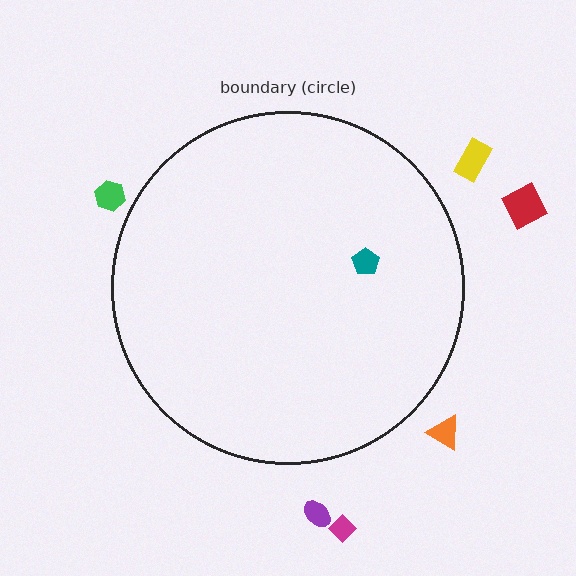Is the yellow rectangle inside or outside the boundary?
Outside.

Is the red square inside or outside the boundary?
Outside.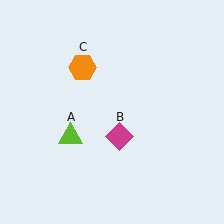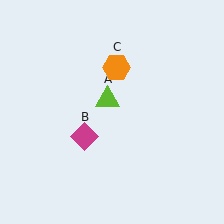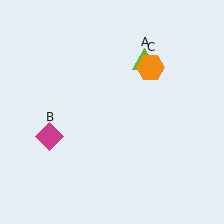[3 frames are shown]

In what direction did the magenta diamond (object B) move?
The magenta diamond (object B) moved left.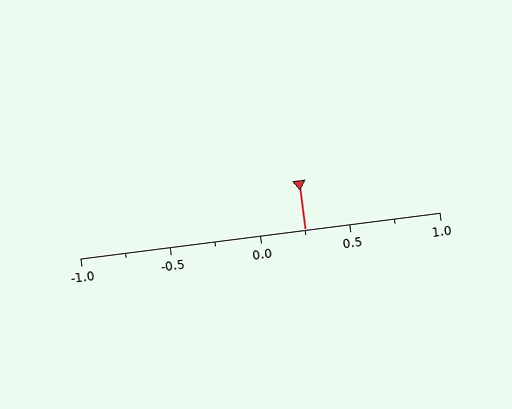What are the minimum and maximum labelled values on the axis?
The axis runs from -1.0 to 1.0.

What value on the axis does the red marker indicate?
The marker indicates approximately 0.25.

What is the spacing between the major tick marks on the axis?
The major ticks are spaced 0.5 apart.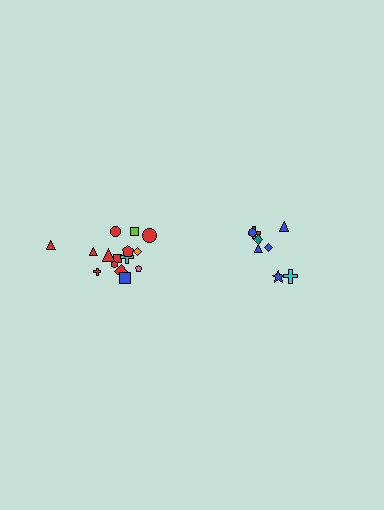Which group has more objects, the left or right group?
The left group.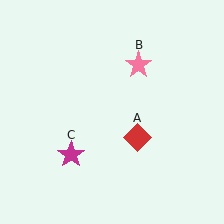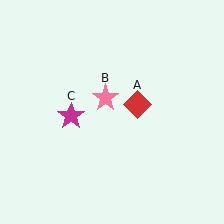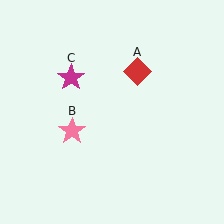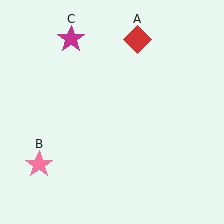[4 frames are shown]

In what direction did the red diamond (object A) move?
The red diamond (object A) moved up.